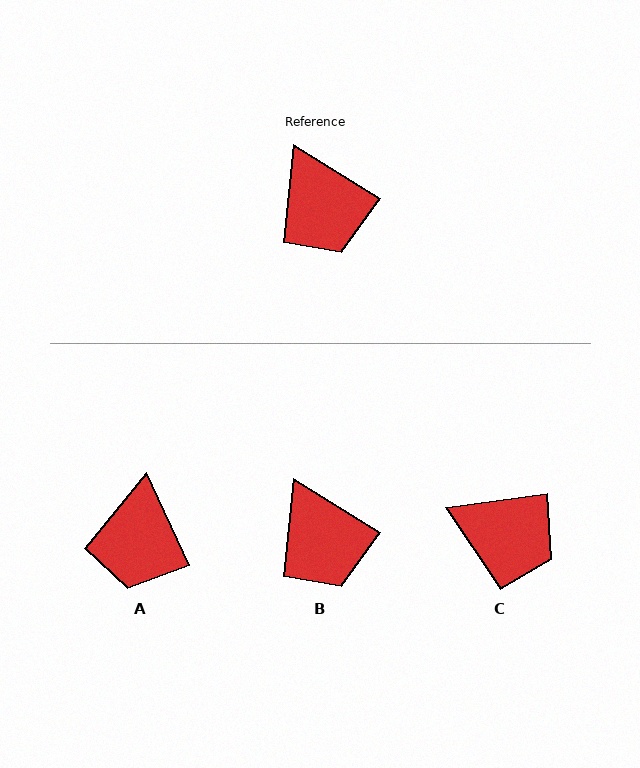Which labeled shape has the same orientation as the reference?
B.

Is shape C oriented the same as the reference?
No, it is off by about 40 degrees.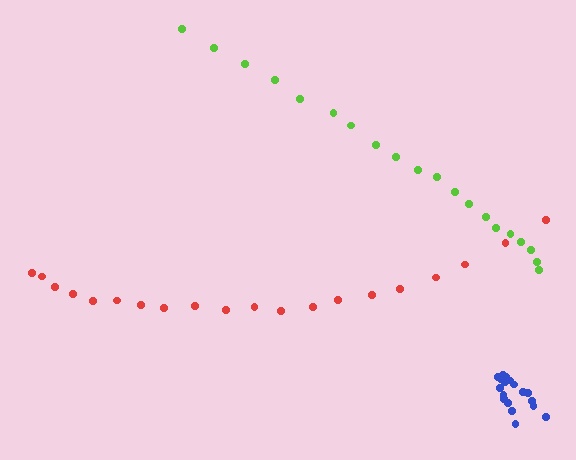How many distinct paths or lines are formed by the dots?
There are 3 distinct paths.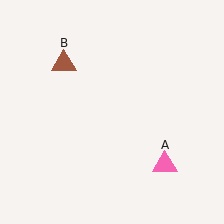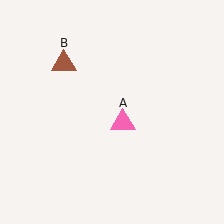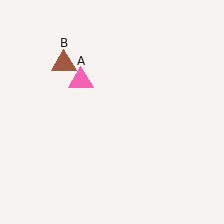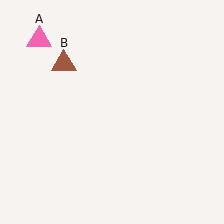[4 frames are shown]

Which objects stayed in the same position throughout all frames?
Brown triangle (object B) remained stationary.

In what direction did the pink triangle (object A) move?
The pink triangle (object A) moved up and to the left.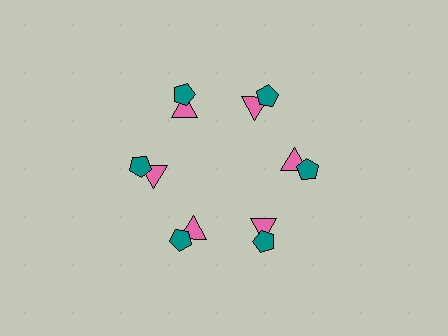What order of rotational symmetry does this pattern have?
This pattern has 6-fold rotational symmetry.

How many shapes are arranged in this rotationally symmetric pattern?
There are 12 shapes, arranged in 6 groups of 2.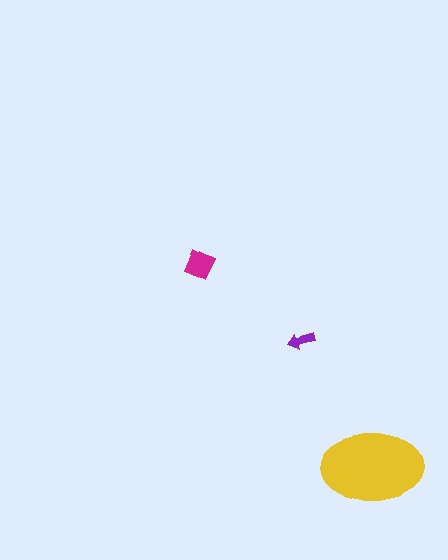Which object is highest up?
The magenta diamond is topmost.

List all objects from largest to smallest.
The yellow ellipse, the magenta diamond, the purple arrow.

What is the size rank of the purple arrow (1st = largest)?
3rd.